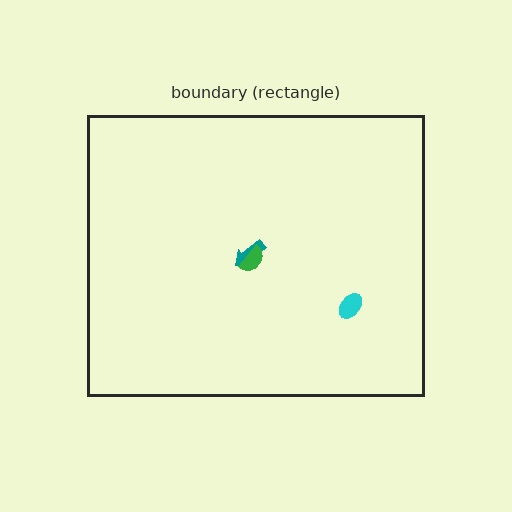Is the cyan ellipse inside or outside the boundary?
Inside.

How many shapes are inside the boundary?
3 inside, 0 outside.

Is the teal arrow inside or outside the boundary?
Inside.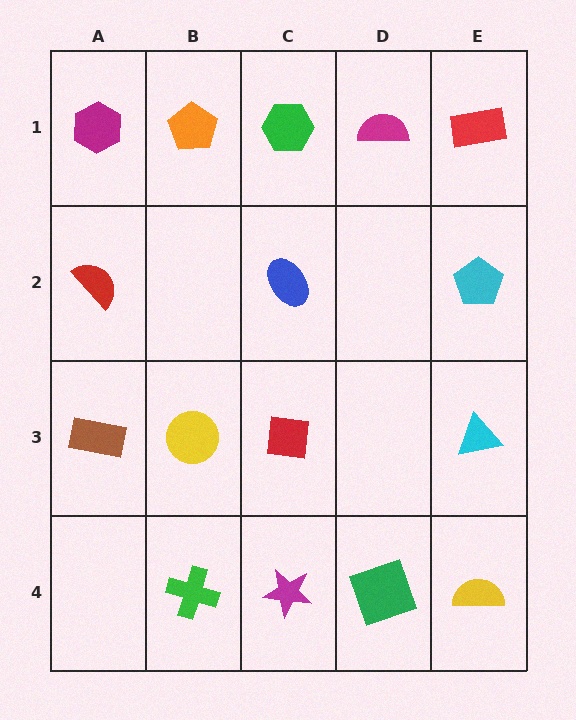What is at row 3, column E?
A cyan triangle.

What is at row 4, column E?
A yellow semicircle.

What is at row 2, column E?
A cyan pentagon.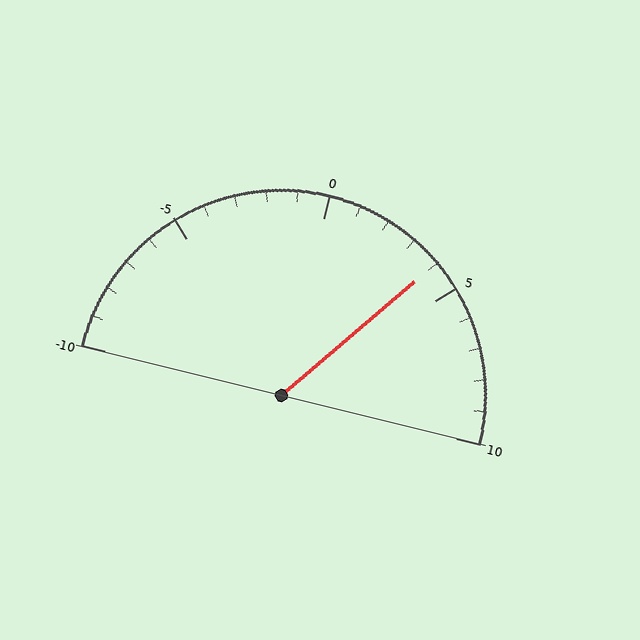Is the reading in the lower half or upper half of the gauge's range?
The reading is in the upper half of the range (-10 to 10).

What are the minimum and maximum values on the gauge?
The gauge ranges from -10 to 10.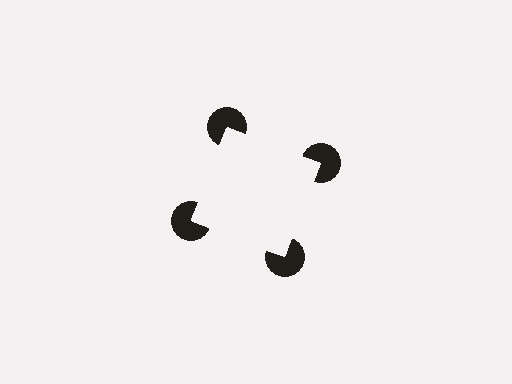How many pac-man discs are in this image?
There are 4 — one at each vertex of the illusory square.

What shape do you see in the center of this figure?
An illusory square — its edges are inferred from the aligned wedge cuts in the pac-man discs, not physically drawn.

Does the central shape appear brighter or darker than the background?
It typically appears slightly brighter than the background, even though no actual brightness change is drawn.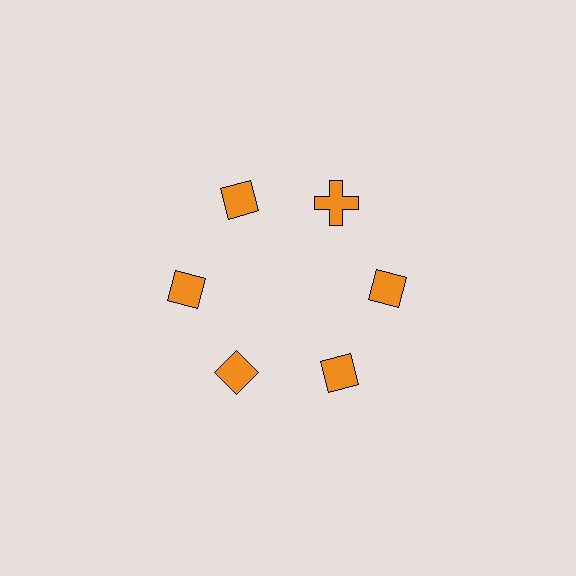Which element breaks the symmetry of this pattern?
The orange cross at roughly the 1 o'clock position breaks the symmetry. All other shapes are orange diamonds.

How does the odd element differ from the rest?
It has a different shape: cross instead of diamond.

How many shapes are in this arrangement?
There are 6 shapes arranged in a ring pattern.